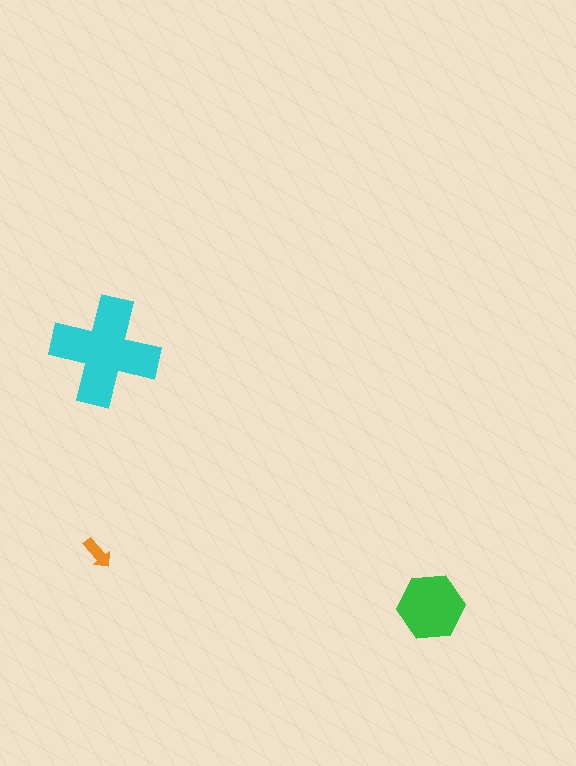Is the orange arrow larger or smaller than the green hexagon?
Smaller.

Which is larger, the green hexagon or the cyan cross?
The cyan cross.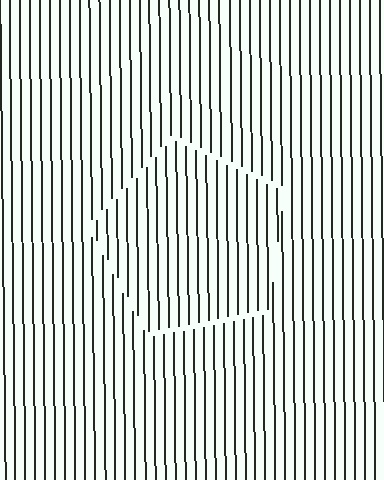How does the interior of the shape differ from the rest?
The interior of the shape contains the same grating, shifted by half a period — the contour is defined by the phase discontinuity where line-ends from the inner and outer gratings abut.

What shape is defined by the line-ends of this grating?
An illusory pentagon. The interior of the shape contains the same grating, shifted by half a period — the contour is defined by the phase discontinuity where line-ends from the inner and outer gratings abut.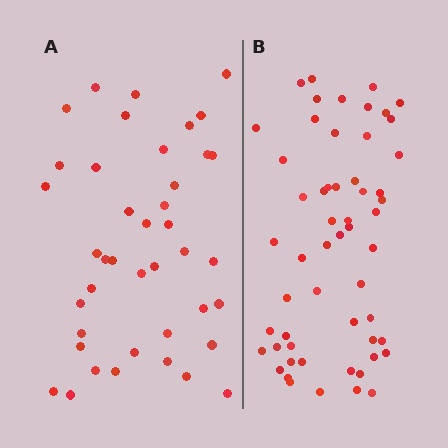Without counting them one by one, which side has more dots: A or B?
Region B (the right region) has more dots.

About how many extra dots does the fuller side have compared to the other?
Region B has approximately 15 more dots than region A.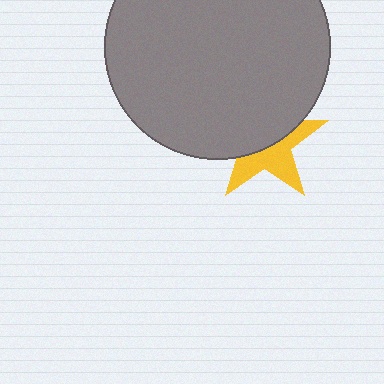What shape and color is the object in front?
The object in front is a gray circle.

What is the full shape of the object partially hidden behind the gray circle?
The partially hidden object is a yellow star.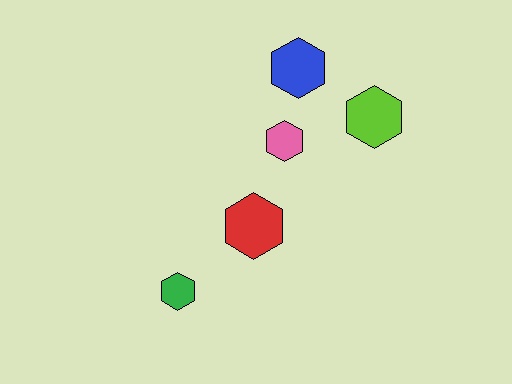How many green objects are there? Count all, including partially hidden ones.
There is 1 green object.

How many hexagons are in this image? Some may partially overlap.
There are 5 hexagons.